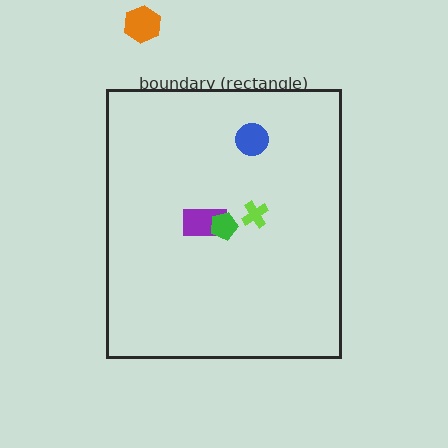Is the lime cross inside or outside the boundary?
Inside.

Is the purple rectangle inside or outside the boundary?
Inside.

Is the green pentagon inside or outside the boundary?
Inside.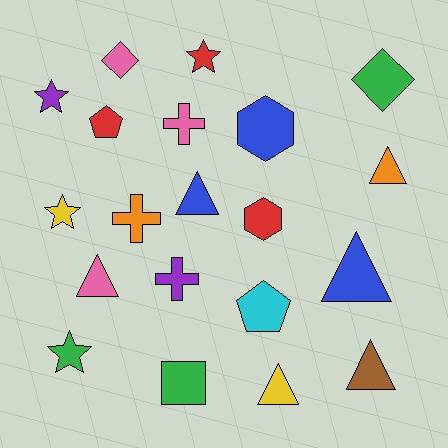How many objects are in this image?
There are 20 objects.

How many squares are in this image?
There is 1 square.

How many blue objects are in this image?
There are 3 blue objects.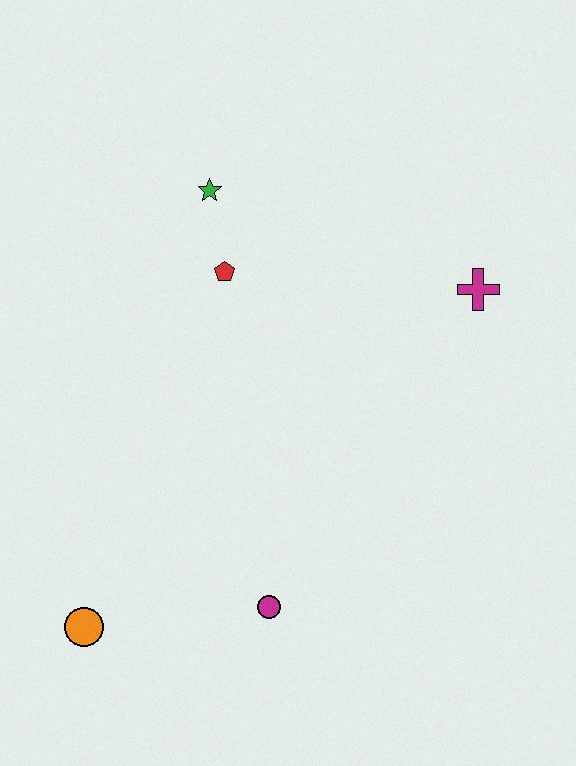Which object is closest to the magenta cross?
The red pentagon is closest to the magenta cross.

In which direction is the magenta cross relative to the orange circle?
The magenta cross is to the right of the orange circle.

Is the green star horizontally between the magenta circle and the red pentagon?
No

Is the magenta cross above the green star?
No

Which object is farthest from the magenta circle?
The green star is farthest from the magenta circle.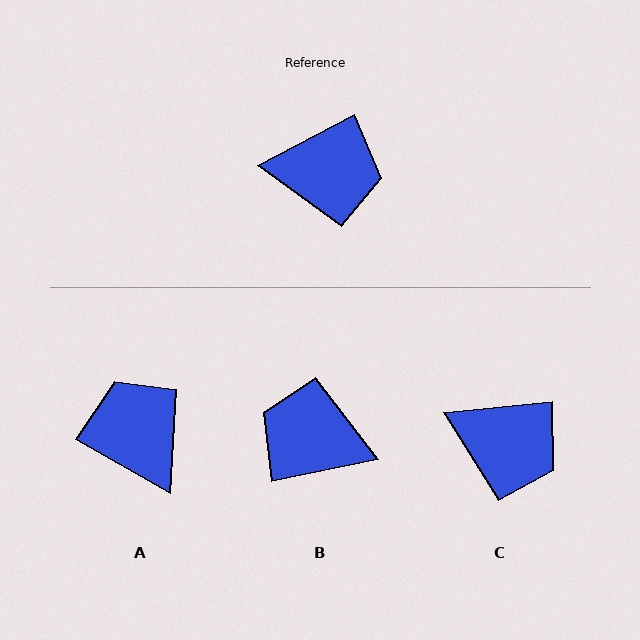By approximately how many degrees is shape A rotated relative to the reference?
Approximately 123 degrees counter-clockwise.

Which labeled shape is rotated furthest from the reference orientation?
B, about 164 degrees away.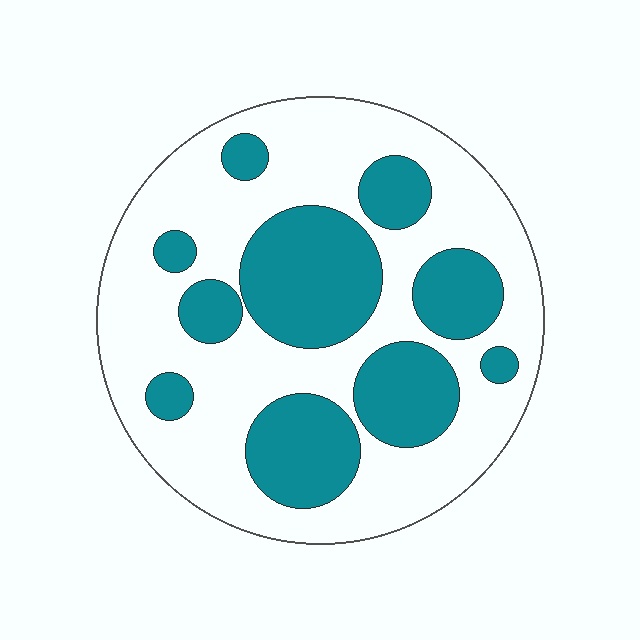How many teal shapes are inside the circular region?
10.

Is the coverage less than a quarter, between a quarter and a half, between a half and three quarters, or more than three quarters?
Between a quarter and a half.